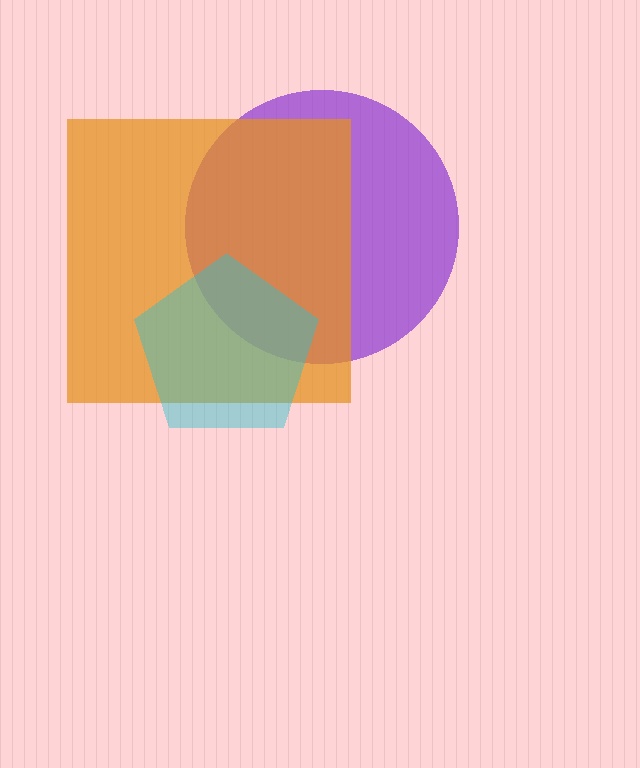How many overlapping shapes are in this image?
There are 3 overlapping shapes in the image.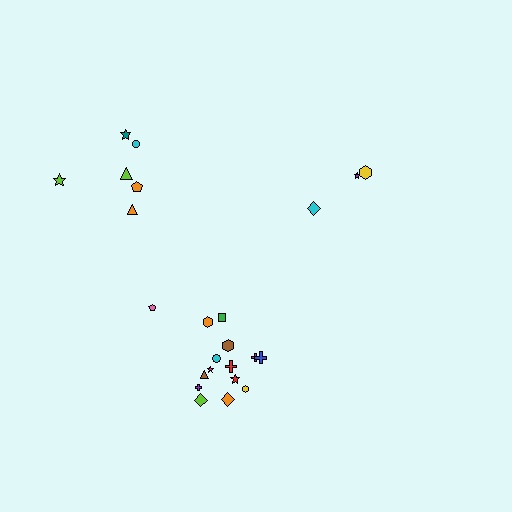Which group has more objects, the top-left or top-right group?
The top-left group.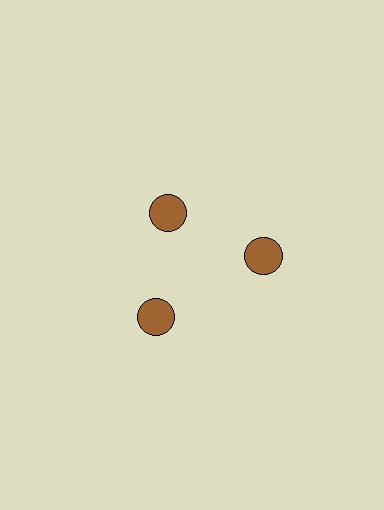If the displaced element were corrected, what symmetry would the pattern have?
It would have 3-fold rotational symmetry — the pattern would map onto itself every 120 degrees.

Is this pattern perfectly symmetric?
No. The 3 brown circles are arranged in a ring, but one element near the 11 o'clock position is pulled inward toward the center, breaking the 3-fold rotational symmetry.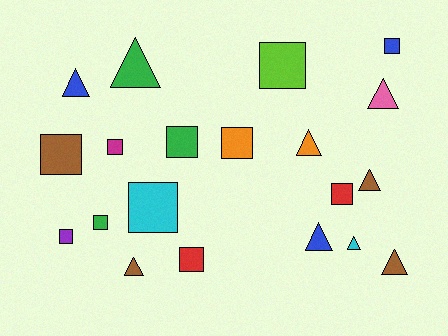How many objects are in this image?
There are 20 objects.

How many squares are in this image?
There are 11 squares.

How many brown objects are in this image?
There are 4 brown objects.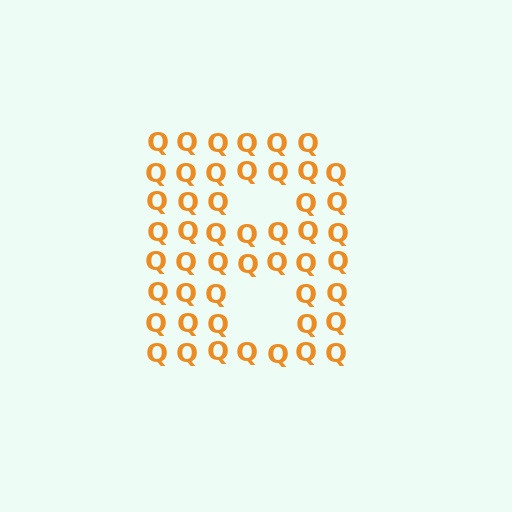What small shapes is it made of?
It is made of small letter Q's.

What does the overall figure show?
The overall figure shows the letter B.